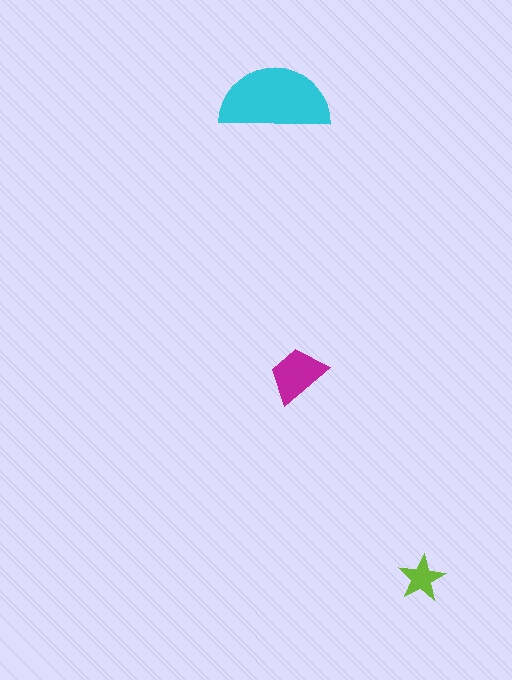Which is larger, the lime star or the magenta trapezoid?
The magenta trapezoid.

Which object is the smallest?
The lime star.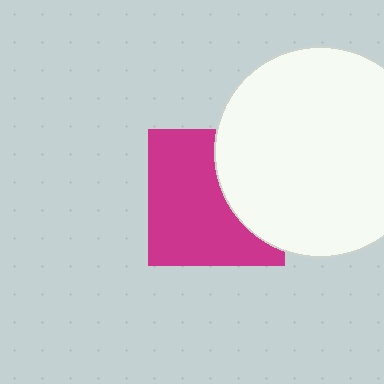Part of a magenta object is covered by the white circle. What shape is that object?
It is a square.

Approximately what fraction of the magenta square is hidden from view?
Roughly 36% of the magenta square is hidden behind the white circle.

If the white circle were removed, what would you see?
You would see the complete magenta square.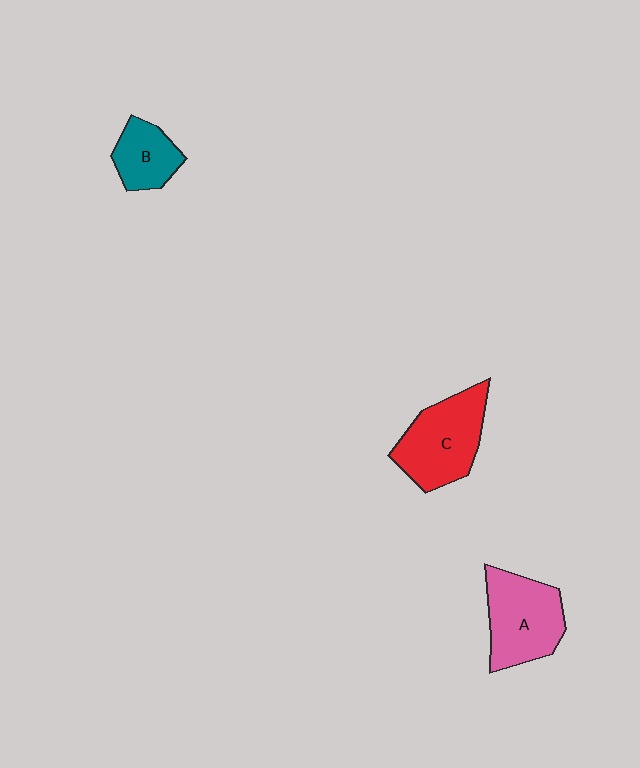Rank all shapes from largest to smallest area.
From largest to smallest: C (red), A (pink), B (teal).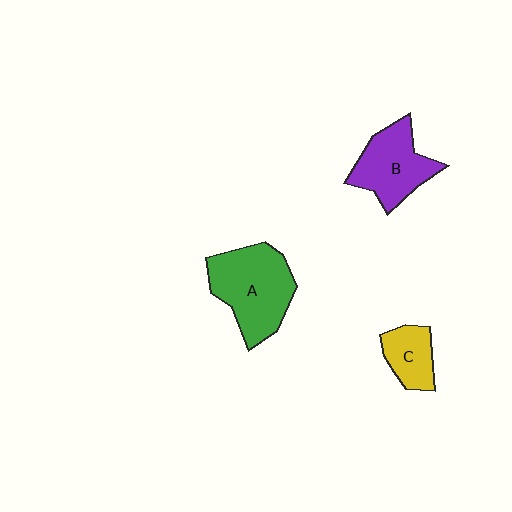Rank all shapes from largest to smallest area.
From largest to smallest: A (green), B (purple), C (yellow).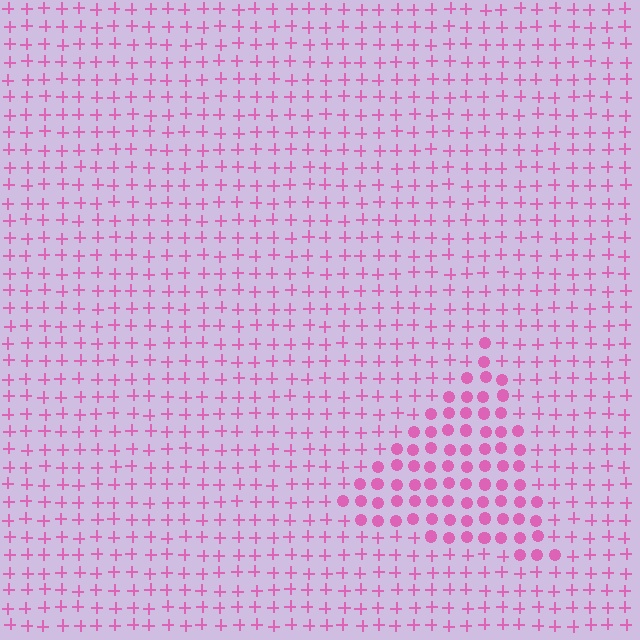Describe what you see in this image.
The image is filled with small pink elements arranged in a uniform grid. A triangle-shaped region contains circles, while the surrounding area contains plus signs. The boundary is defined purely by the change in element shape.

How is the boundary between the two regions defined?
The boundary is defined by a change in element shape: circles inside vs. plus signs outside. All elements share the same color and spacing.